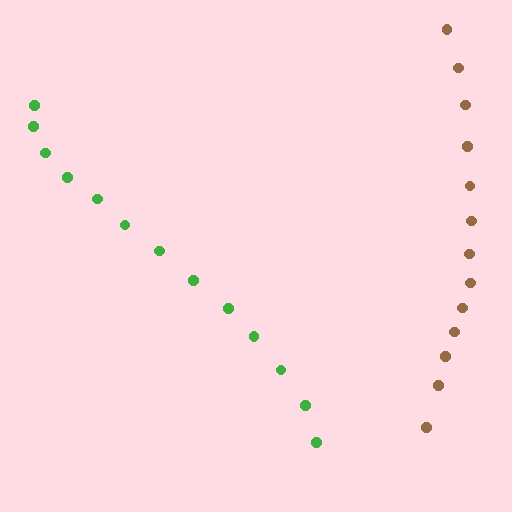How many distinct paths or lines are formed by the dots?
There are 2 distinct paths.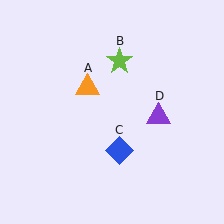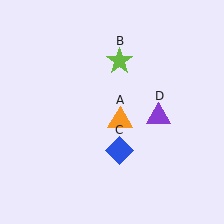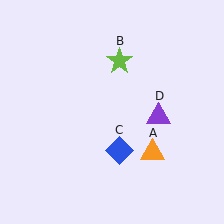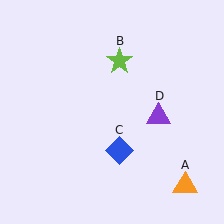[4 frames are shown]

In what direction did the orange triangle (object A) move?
The orange triangle (object A) moved down and to the right.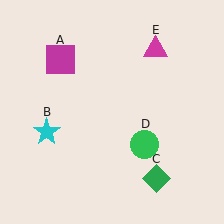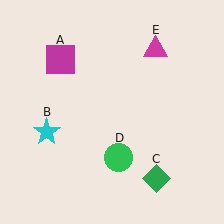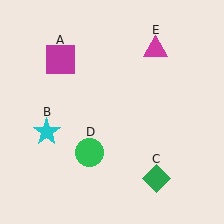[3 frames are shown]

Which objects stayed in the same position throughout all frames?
Magenta square (object A) and cyan star (object B) and green diamond (object C) and magenta triangle (object E) remained stationary.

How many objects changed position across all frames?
1 object changed position: green circle (object D).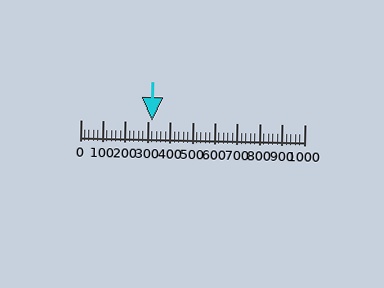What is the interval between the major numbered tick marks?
The major tick marks are spaced 100 units apart.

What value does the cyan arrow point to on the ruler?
The cyan arrow points to approximately 320.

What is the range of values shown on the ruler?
The ruler shows values from 0 to 1000.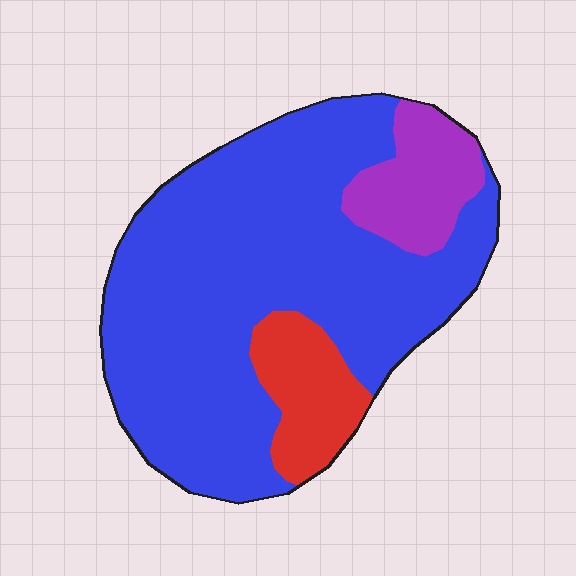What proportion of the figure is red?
Red takes up about one eighth (1/8) of the figure.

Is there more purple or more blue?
Blue.